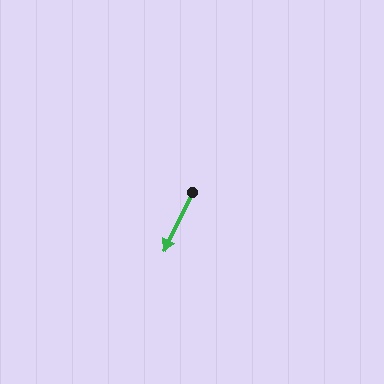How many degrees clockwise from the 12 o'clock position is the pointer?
Approximately 206 degrees.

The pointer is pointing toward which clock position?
Roughly 7 o'clock.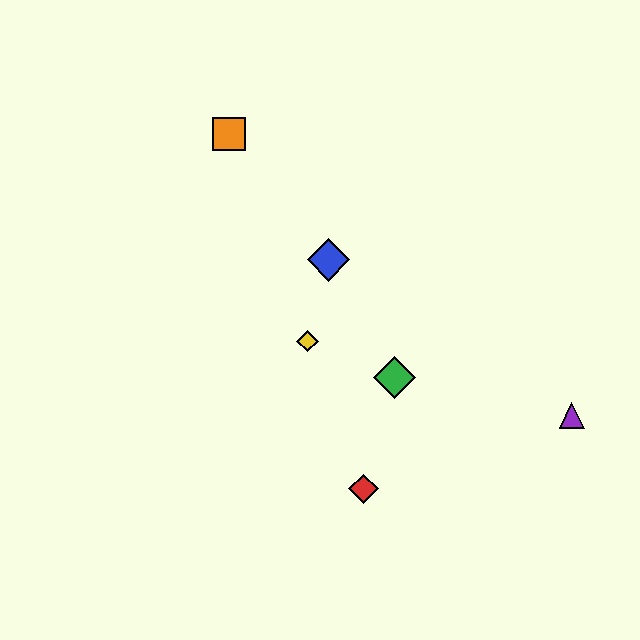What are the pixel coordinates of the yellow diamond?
The yellow diamond is at (308, 341).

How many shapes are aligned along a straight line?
3 shapes (the red diamond, the yellow diamond, the orange square) are aligned along a straight line.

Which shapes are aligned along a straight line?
The red diamond, the yellow diamond, the orange square are aligned along a straight line.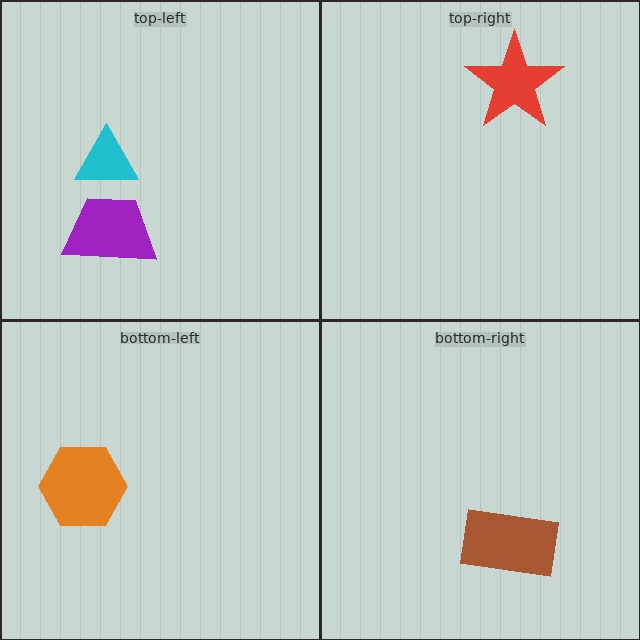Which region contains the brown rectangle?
The bottom-right region.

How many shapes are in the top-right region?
1.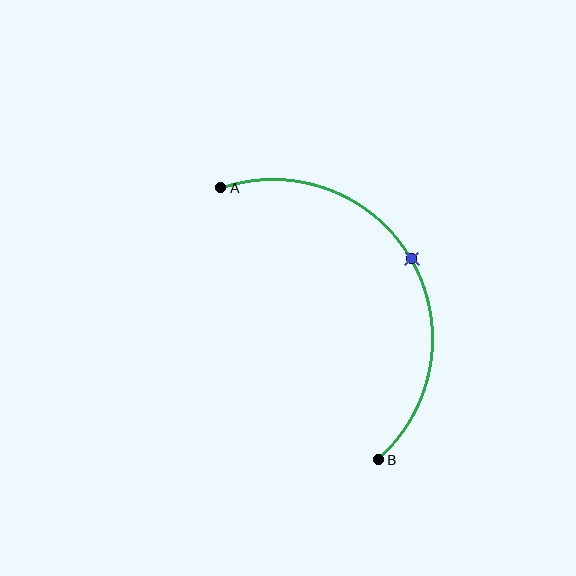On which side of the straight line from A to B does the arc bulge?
The arc bulges to the right of the straight line connecting A and B.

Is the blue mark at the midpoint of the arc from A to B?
Yes. The blue mark lies on the arc at equal arc-length from both A and B — it is the arc midpoint.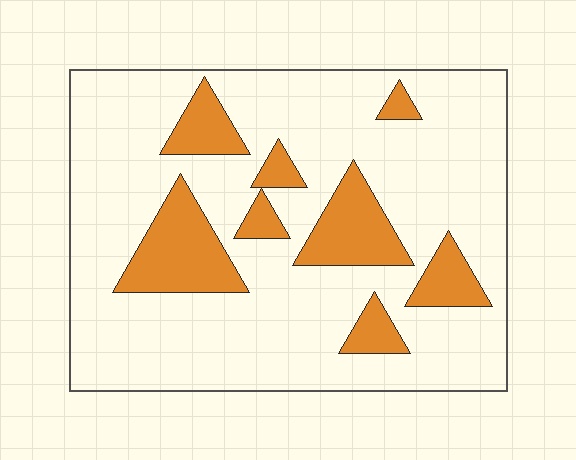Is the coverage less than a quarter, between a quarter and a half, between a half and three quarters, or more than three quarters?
Less than a quarter.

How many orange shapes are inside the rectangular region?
8.